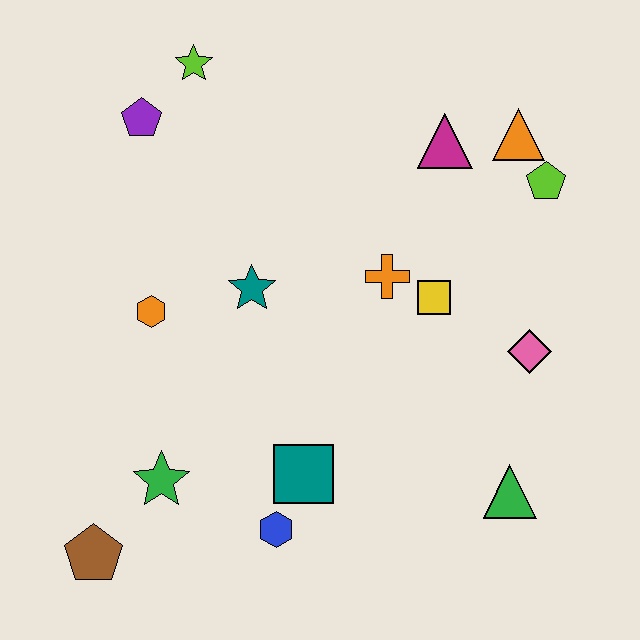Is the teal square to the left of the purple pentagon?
No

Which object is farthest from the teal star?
The green triangle is farthest from the teal star.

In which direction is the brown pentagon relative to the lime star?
The brown pentagon is below the lime star.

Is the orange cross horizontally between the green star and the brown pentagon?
No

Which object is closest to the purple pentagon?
The lime star is closest to the purple pentagon.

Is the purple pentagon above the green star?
Yes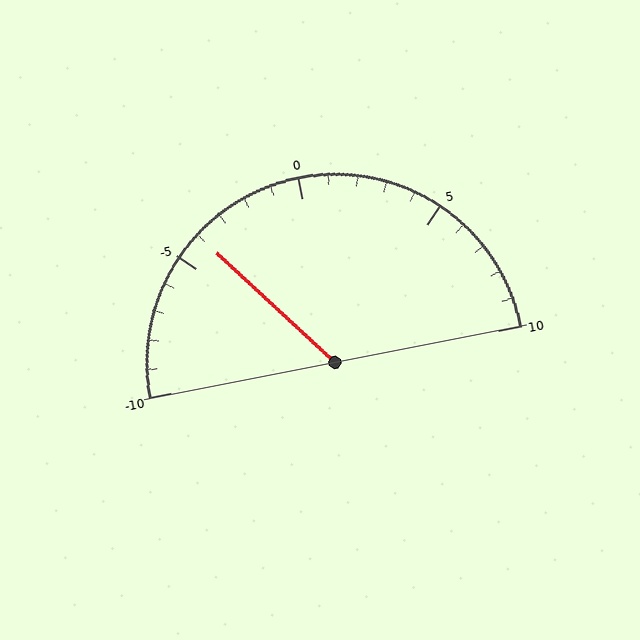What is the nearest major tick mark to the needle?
The nearest major tick mark is -5.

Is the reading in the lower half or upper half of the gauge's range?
The reading is in the lower half of the range (-10 to 10).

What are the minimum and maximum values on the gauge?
The gauge ranges from -10 to 10.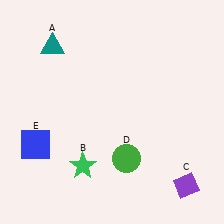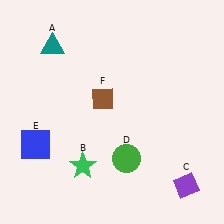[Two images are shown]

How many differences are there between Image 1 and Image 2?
There is 1 difference between the two images.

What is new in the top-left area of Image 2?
A brown diamond (F) was added in the top-left area of Image 2.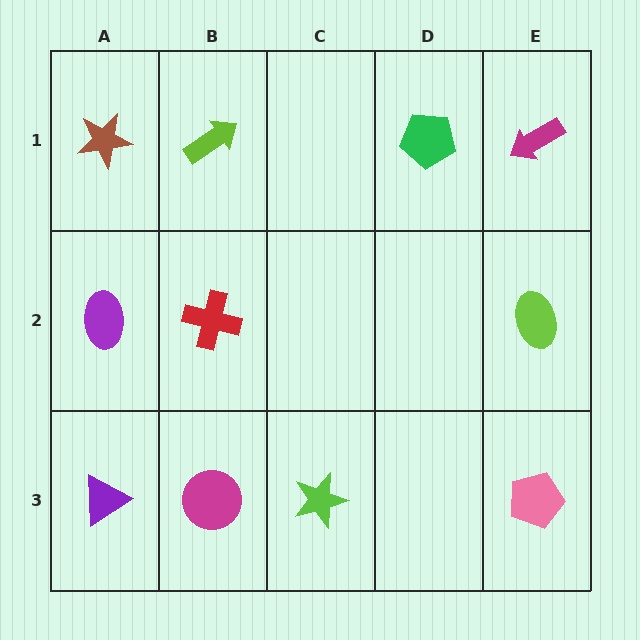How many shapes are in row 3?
4 shapes.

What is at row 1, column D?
A green pentagon.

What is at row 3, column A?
A purple triangle.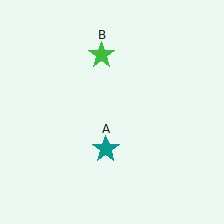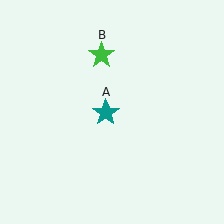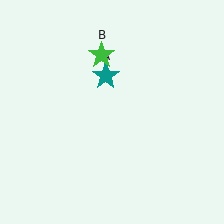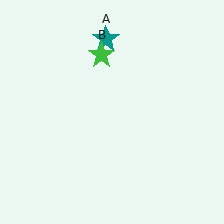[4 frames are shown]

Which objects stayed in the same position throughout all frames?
Green star (object B) remained stationary.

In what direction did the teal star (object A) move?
The teal star (object A) moved up.